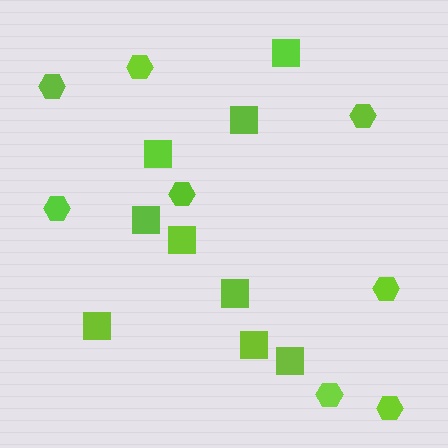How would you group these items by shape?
There are 2 groups: one group of squares (9) and one group of hexagons (8).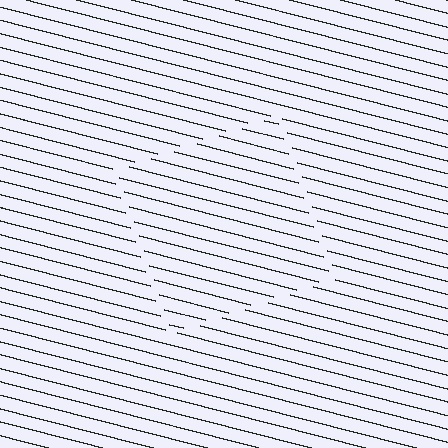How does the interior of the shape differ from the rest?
The interior of the shape contains the same grating, shifted by half a period — the contour is defined by the phase discontinuity where line-ends from the inner and outer gratings abut.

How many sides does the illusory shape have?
4 sides — the line-ends trace a square.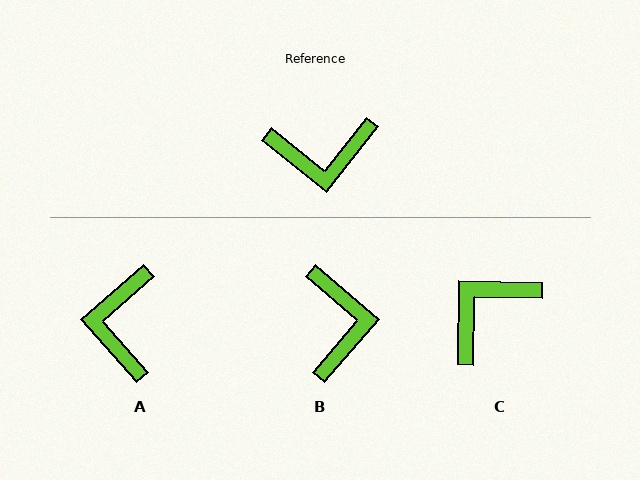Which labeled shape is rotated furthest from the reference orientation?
C, about 142 degrees away.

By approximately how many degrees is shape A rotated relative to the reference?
Approximately 100 degrees clockwise.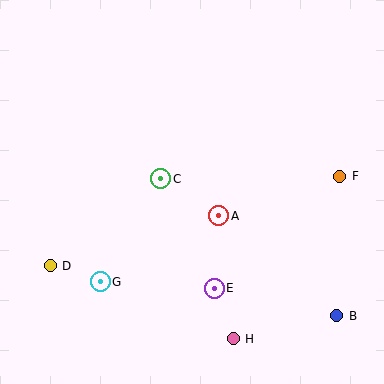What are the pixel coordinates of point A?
Point A is at (219, 216).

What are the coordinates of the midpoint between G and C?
The midpoint between G and C is at (131, 230).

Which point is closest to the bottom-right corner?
Point B is closest to the bottom-right corner.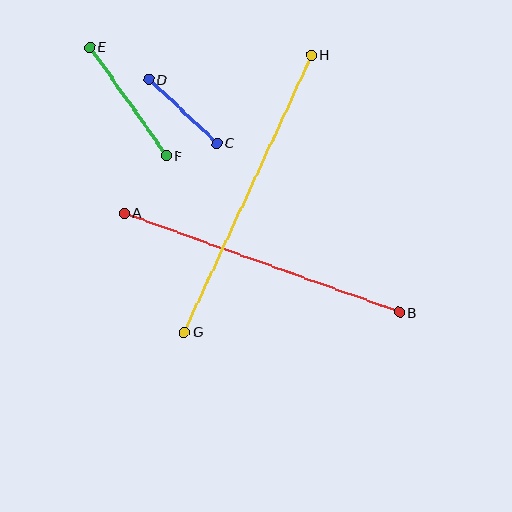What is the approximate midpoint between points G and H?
The midpoint is at approximately (248, 193) pixels.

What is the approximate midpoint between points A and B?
The midpoint is at approximately (262, 263) pixels.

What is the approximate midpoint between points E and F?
The midpoint is at approximately (128, 101) pixels.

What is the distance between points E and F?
The distance is approximately 133 pixels.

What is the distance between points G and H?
The distance is approximately 305 pixels.